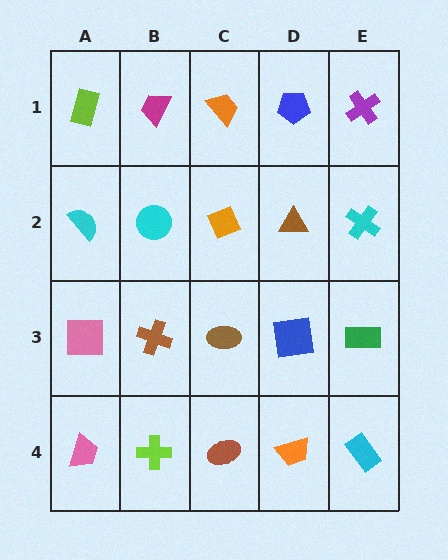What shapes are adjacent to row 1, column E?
A cyan cross (row 2, column E), a blue pentagon (row 1, column D).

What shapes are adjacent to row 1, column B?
A cyan circle (row 2, column B), a lime rectangle (row 1, column A), an orange trapezoid (row 1, column C).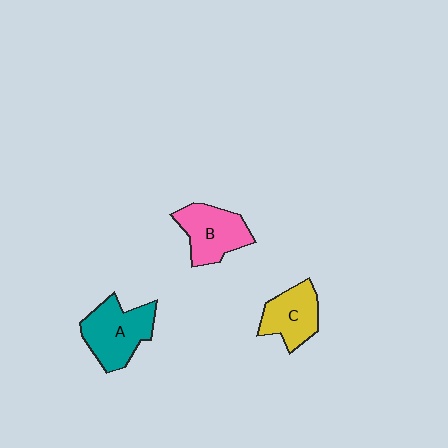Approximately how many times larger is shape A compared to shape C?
Approximately 1.3 times.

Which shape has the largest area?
Shape A (teal).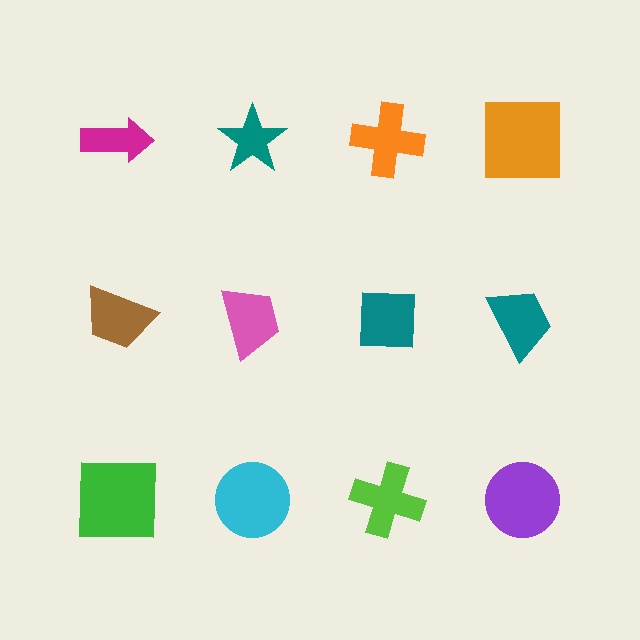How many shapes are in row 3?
4 shapes.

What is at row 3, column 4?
A purple circle.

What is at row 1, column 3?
An orange cross.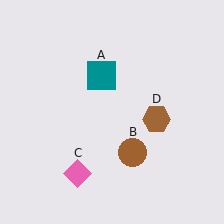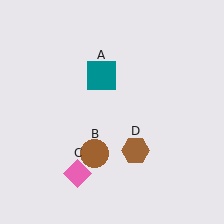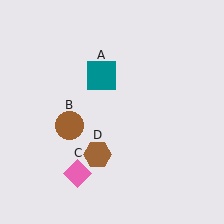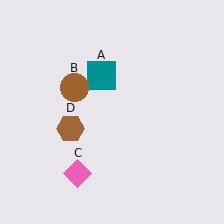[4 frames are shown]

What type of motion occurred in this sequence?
The brown circle (object B), brown hexagon (object D) rotated clockwise around the center of the scene.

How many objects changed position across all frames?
2 objects changed position: brown circle (object B), brown hexagon (object D).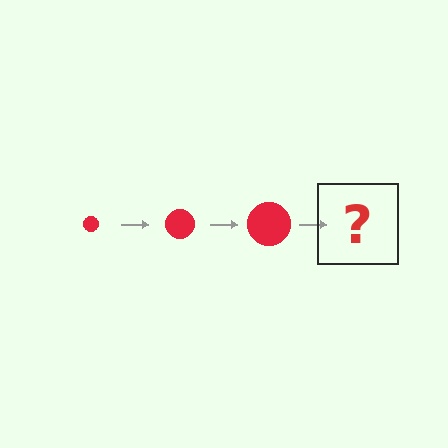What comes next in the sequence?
The next element should be a red circle, larger than the previous one.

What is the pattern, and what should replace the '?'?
The pattern is that the circle gets progressively larger each step. The '?' should be a red circle, larger than the previous one.